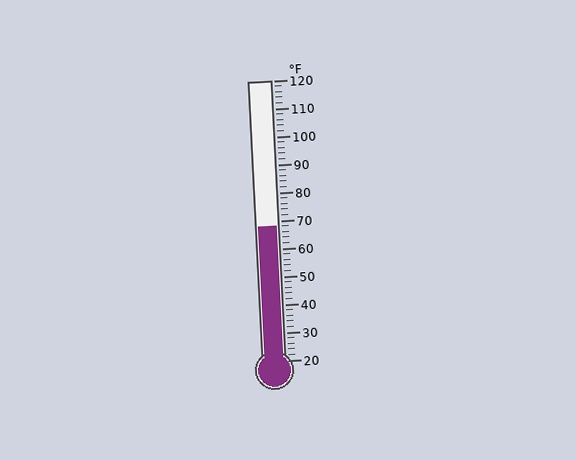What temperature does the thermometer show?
The thermometer shows approximately 68°F.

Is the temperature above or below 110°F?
The temperature is below 110°F.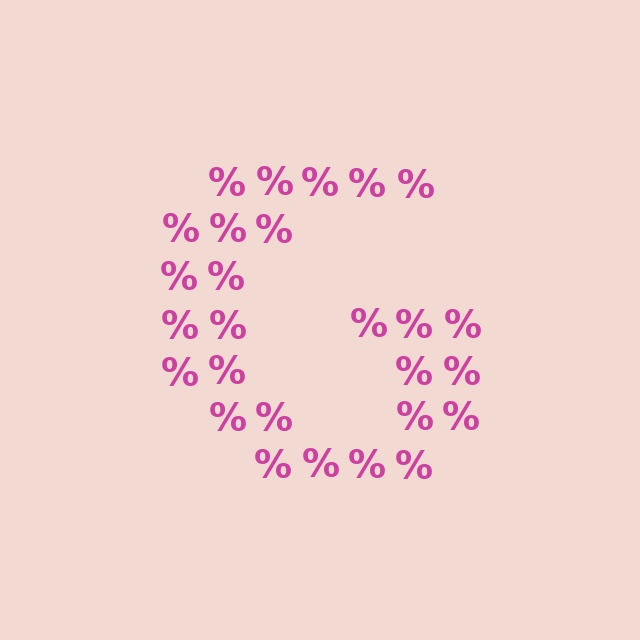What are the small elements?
The small elements are percent signs.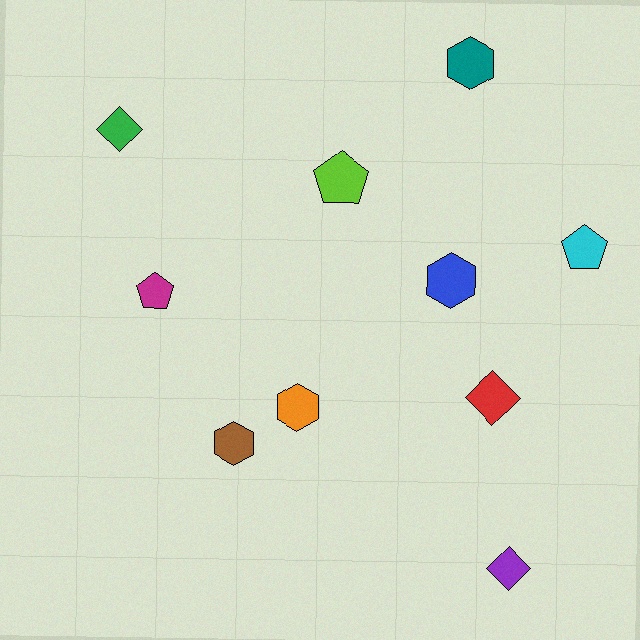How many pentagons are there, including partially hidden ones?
There are 3 pentagons.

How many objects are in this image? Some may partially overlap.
There are 10 objects.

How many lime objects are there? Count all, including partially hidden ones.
There is 1 lime object.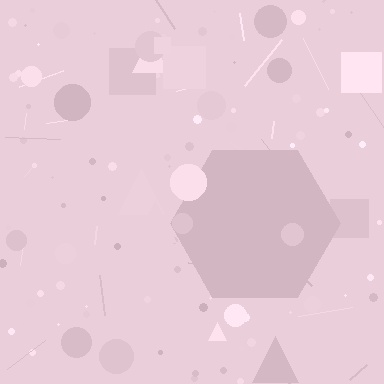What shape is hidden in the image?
A hexagon is hidden in the image.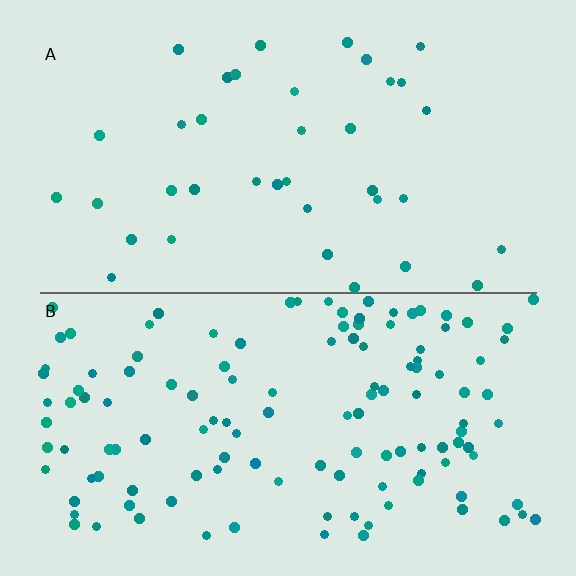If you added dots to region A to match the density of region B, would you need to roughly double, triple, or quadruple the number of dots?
Approximately triple.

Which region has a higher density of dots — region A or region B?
B (the bottom).